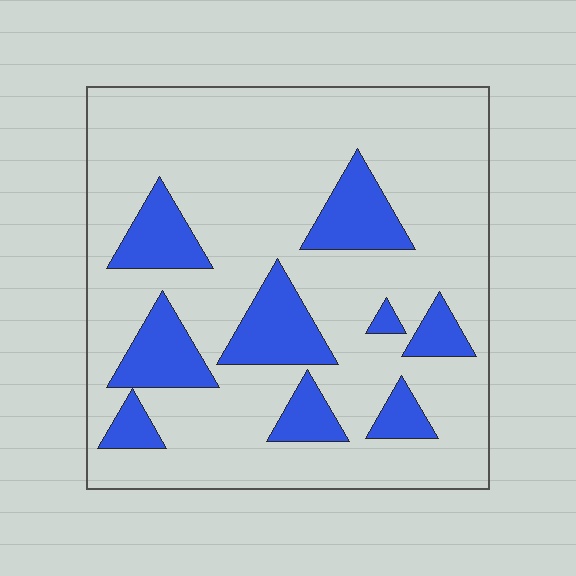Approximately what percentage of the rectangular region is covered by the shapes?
Approximately 20%.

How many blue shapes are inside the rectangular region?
9.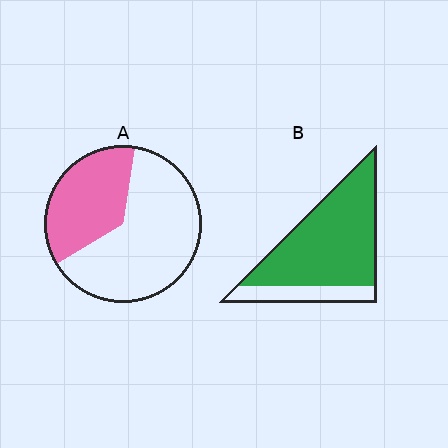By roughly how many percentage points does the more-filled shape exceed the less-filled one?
By roughly 45 percentage points (B over A).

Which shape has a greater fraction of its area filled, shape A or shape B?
Shape B.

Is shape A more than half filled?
No.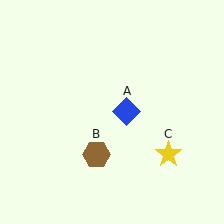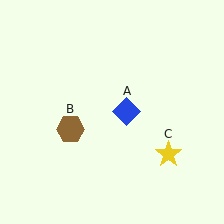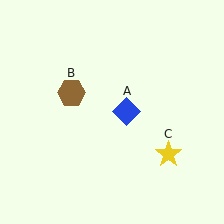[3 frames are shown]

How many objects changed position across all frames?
1 object changed position: brown hexagon (object B).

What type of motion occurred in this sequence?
The brown hexagon (object B) rotated clockwise around the center of the scene.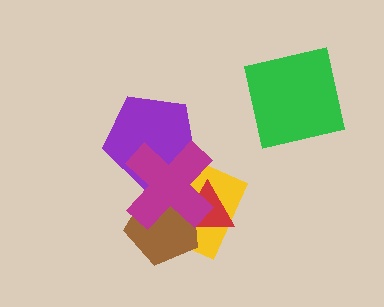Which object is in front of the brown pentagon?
The magenta cross is in front of the brown pentagon.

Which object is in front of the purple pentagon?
The magenta cross is in front of the purple pentagon.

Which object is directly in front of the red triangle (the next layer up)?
The brown pentagon is directly in front of the red triangle.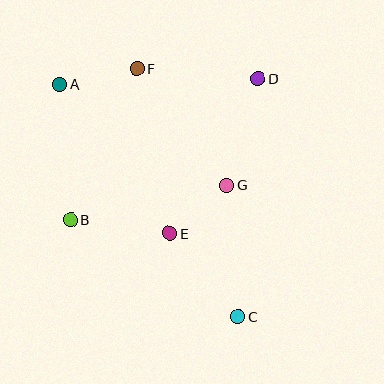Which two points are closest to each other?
Points E and G are closest to each other.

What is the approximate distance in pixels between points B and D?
The distance between B and D is approximately 234 pixels.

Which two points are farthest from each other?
Points A and C are farthest from each other.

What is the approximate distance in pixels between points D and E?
The distance between D and E is approximately 178 pixels.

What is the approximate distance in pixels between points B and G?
The distance between B and G is approximately 160 pixels.